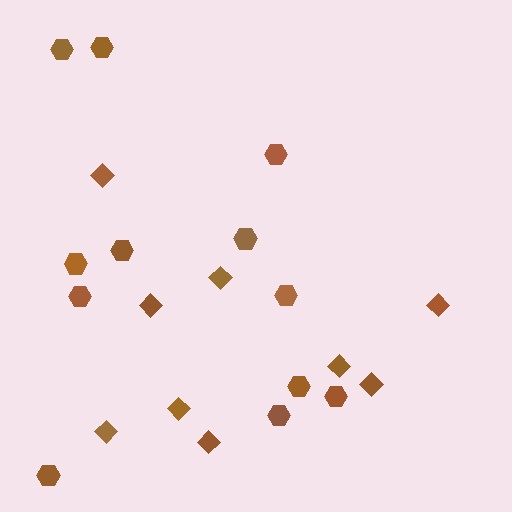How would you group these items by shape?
There are 2 groups: one group of diamonds (9) and one group of hexagons (12).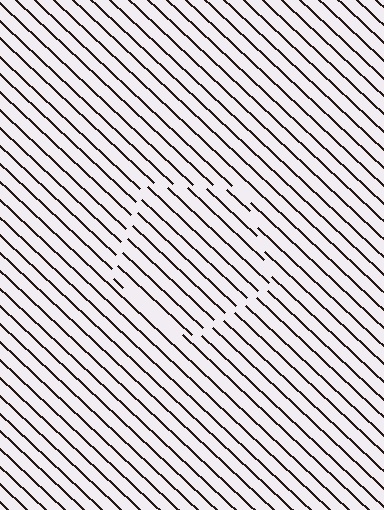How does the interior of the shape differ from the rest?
The interior of the shape contains the same grating, shifted by half a period — the contour is defined by the phase discontinuity where line-ends from the inner and outer gratings abut.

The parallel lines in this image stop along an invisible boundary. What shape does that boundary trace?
An illusory pentagon. The interior of the shape contains the same grating, shifted by half a period — the contour is defined by the phase discontinuity where line-ends from the inner and outer gratings abut.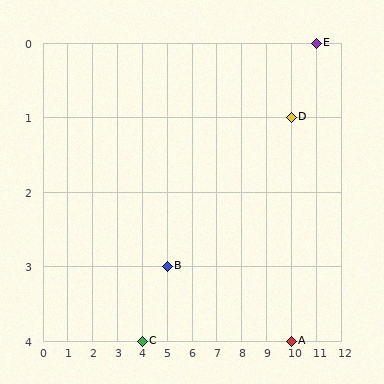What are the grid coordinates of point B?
Point B is at grid coordinates (5, 3).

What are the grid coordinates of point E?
Point E is at grid coordinates (11, 0).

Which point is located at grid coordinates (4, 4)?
Point C is at (4, 4).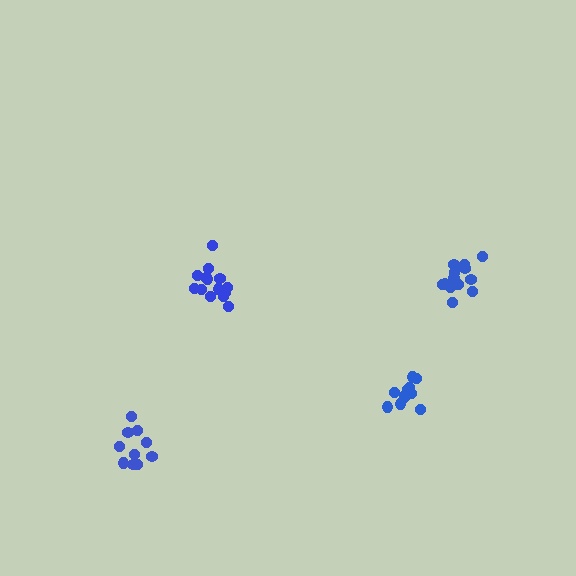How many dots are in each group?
Group 1: 10 dots, Group 2: 16 dots, Group 3: 14 dots, Group 4: 12 dots (52 total).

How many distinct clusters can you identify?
There are 4 distinct clusters.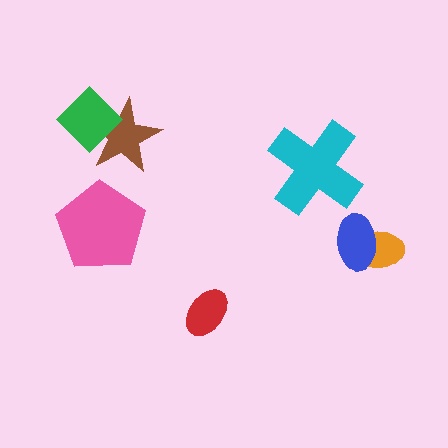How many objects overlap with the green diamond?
1 object overlaps with the green diamond.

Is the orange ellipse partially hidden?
Yes, it is partially covered by another shape.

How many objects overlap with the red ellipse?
0 objects overlap with the red ellipse.